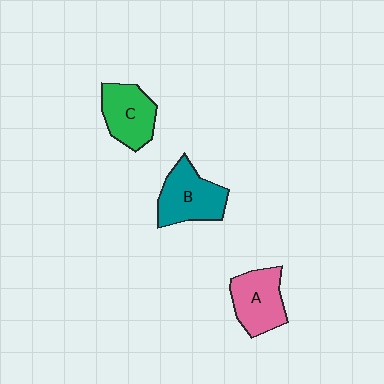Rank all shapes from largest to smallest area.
From largest to smallest: B (teal), A (pink), C (green).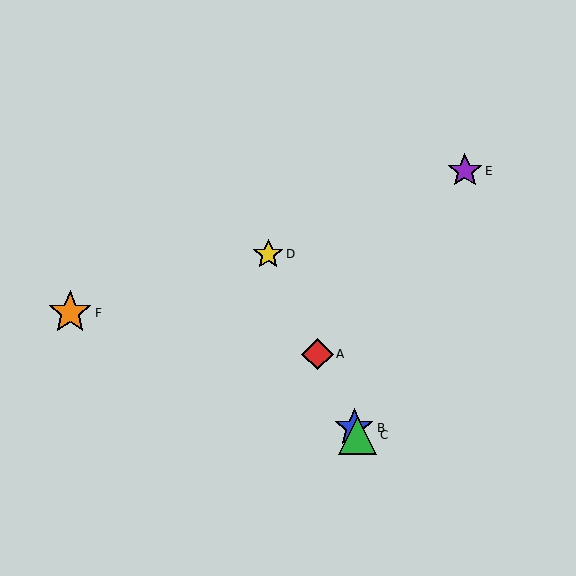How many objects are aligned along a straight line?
4 objects (A, B, C, D) are aligned along a straight line.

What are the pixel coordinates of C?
Object C is at (358, 435).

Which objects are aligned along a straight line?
Objects A, B, C, D are aligned along a straight line.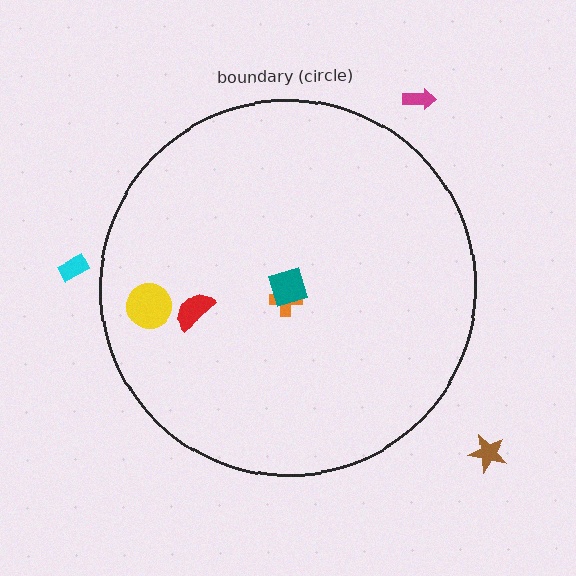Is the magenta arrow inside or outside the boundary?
Outside.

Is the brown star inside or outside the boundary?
Outside.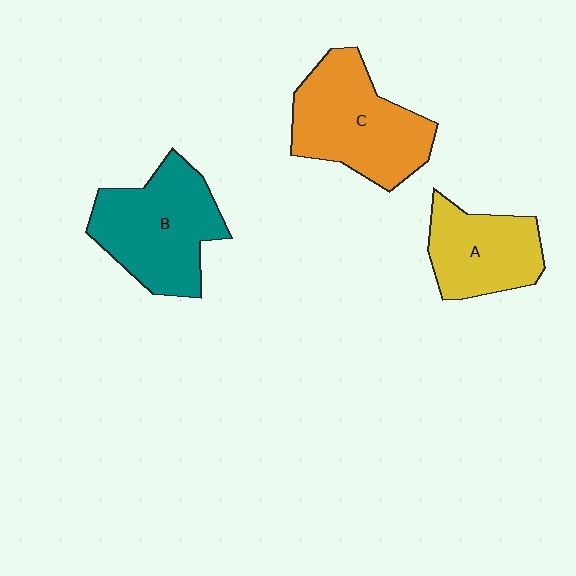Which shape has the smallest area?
Shape A (yellow).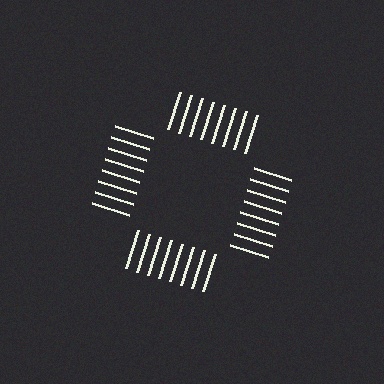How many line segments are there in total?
32 — 8 along each of the 4 edges.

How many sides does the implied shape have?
4 sides — the line-ends trace a square.